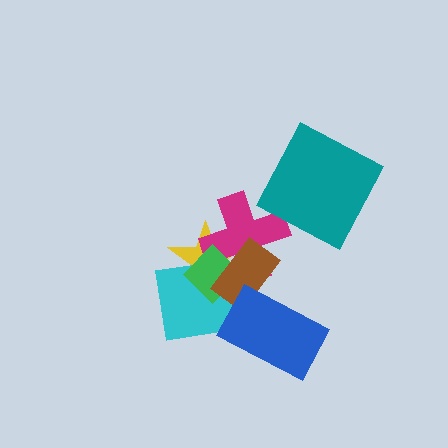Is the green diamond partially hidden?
Yes, it is partially covered by another shape.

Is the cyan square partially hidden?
Yes, it is partially covered by another shape.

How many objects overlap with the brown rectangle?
5 objects overlap with the brown rectangle.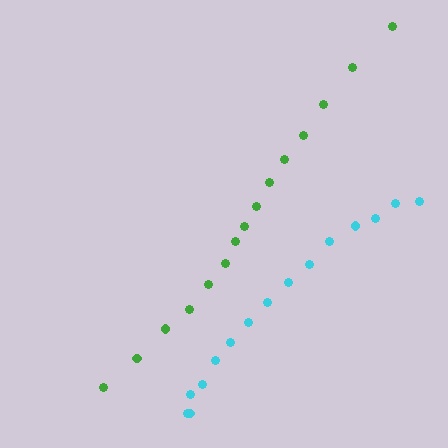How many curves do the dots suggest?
There are 2 distinct paths.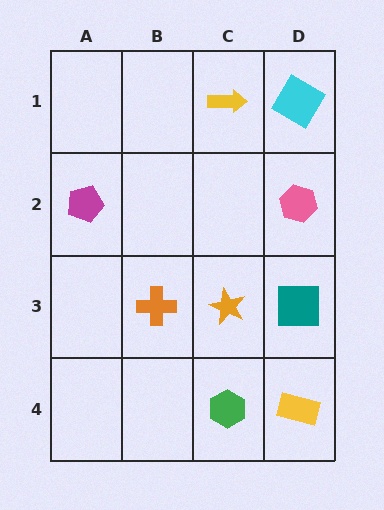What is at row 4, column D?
A yellow rectangle.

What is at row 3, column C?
An orange star.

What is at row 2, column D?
A pink hexagon.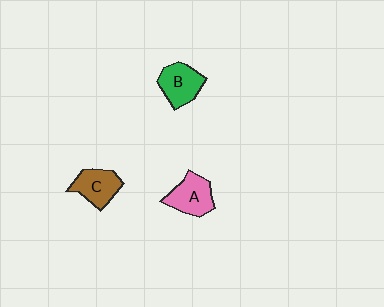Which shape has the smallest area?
Shape C (brown).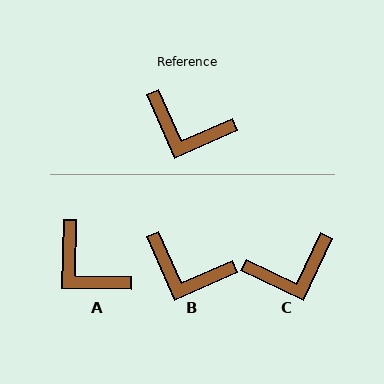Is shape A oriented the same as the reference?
No, it is off by about 25 degrees.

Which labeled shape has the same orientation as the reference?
B.